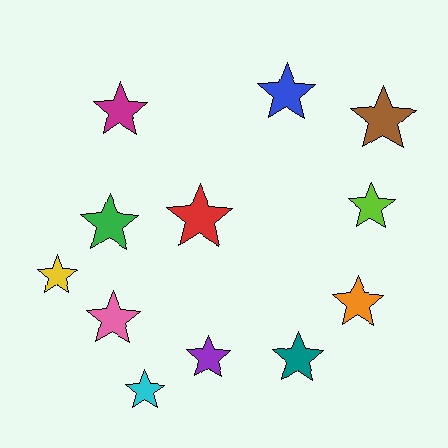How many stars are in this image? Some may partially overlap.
There are 12 stars.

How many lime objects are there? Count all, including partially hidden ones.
There is 1 lime object.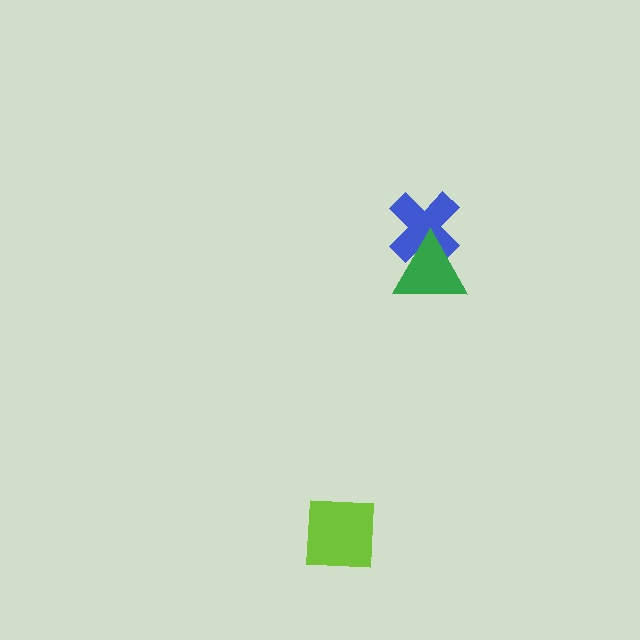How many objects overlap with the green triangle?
1 object overlaps with the green triangle.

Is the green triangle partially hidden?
No, no other shape covers it.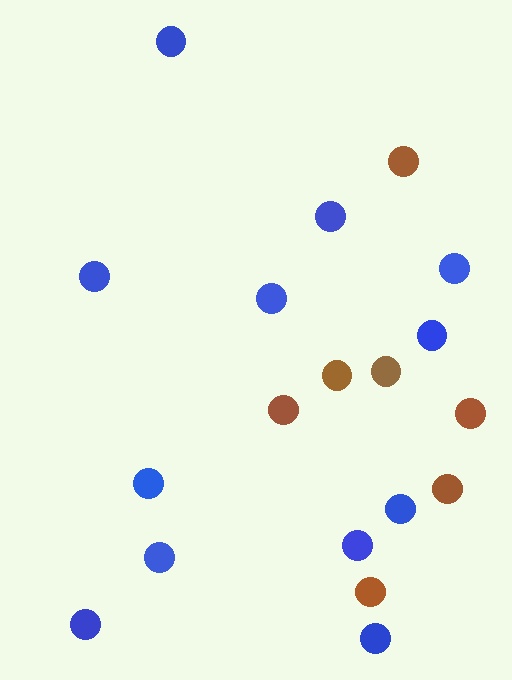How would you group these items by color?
There are 2 groups: one group of brown circles (7) and one group of blue circles (12).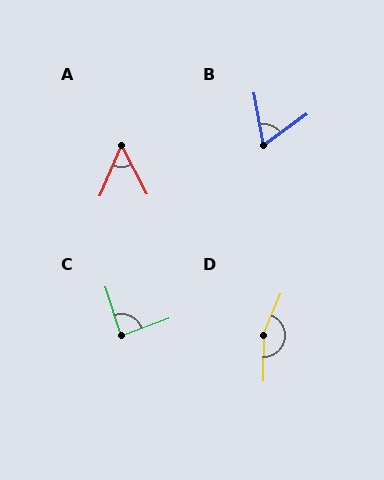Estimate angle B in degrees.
Approximately 65 degrees.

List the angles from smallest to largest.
A (50°), B (65°), C (88°), D (158°).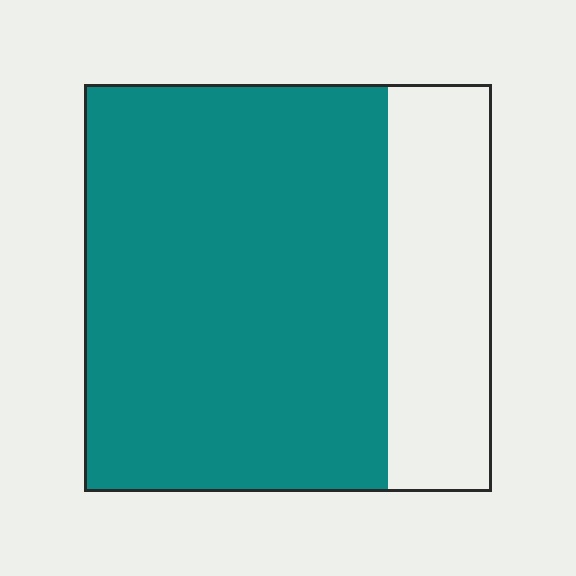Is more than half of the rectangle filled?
Yes.